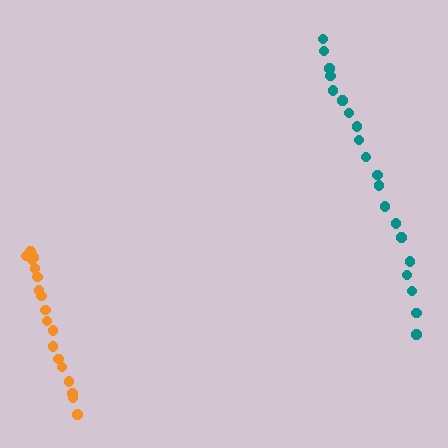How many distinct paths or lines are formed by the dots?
There are 2 distinct paths.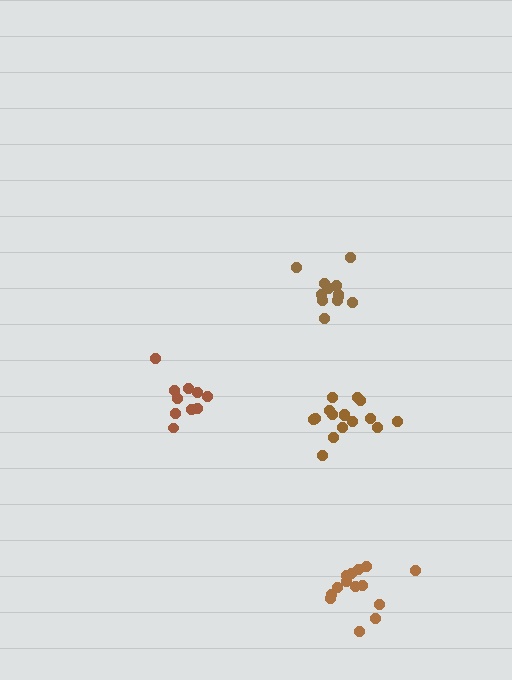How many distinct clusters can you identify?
There are 4 distinct clusters.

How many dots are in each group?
Group 1: 16 dots, Group 2: 14 dots, Group 3: 12 dots, Group 4: 10 dots (52 total).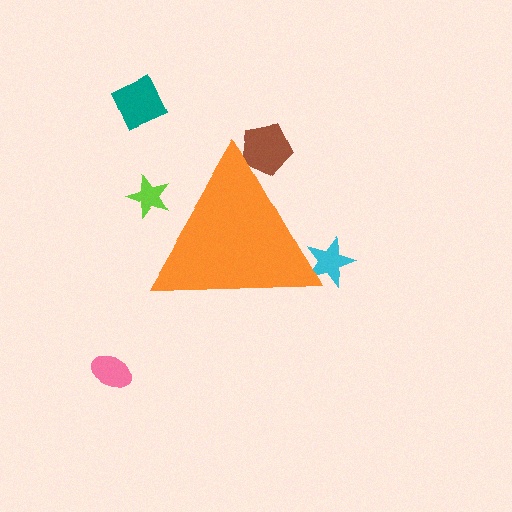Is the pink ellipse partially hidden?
No, the pink ellipse is fully visible.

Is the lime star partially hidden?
Yes, the lime star is partially hidden behind the orange triangle.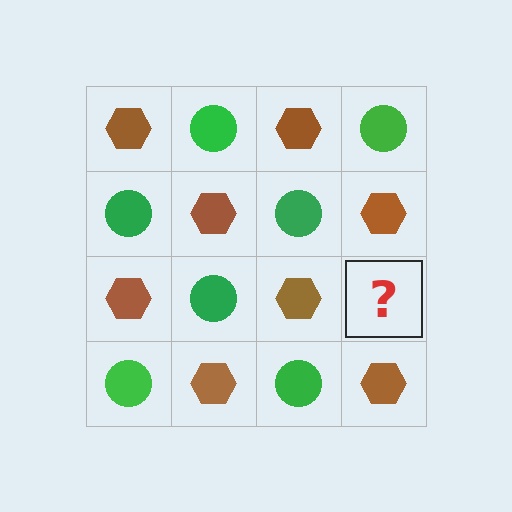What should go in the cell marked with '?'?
The missing cell should contain a green circle.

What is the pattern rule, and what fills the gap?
The rule is that it alternates brown hexagon and green circle in a checkerboard pattern. The gap should be filled with a green circle.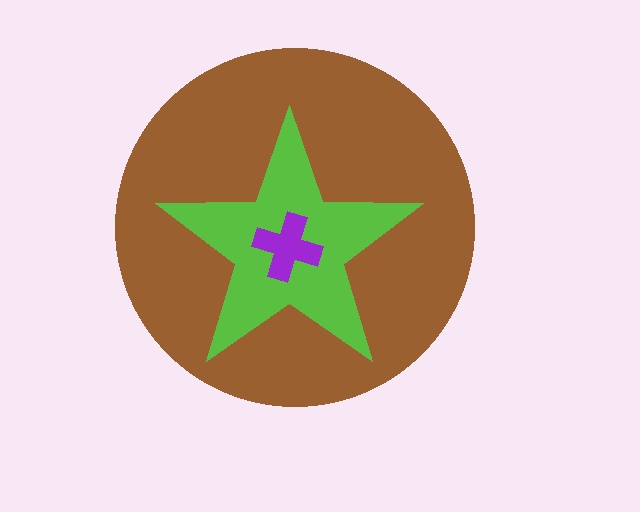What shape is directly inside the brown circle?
The lime star.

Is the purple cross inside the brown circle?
Yes.